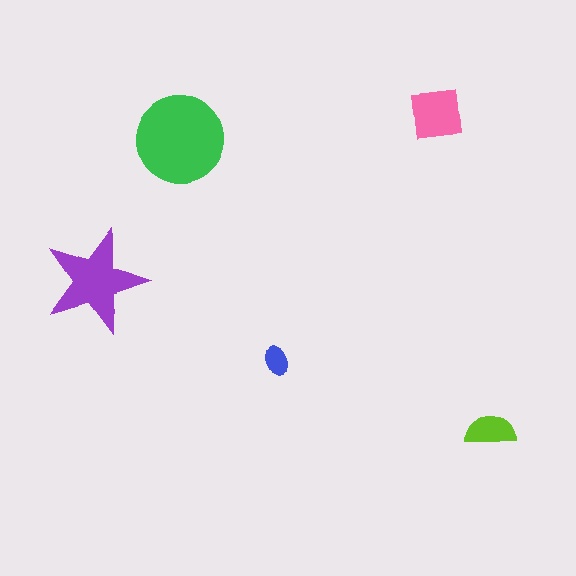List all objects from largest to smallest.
The green circle, the purple star, the pink square, the lime semicircle, the blue ellipse.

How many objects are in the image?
There are 5 objects in the image.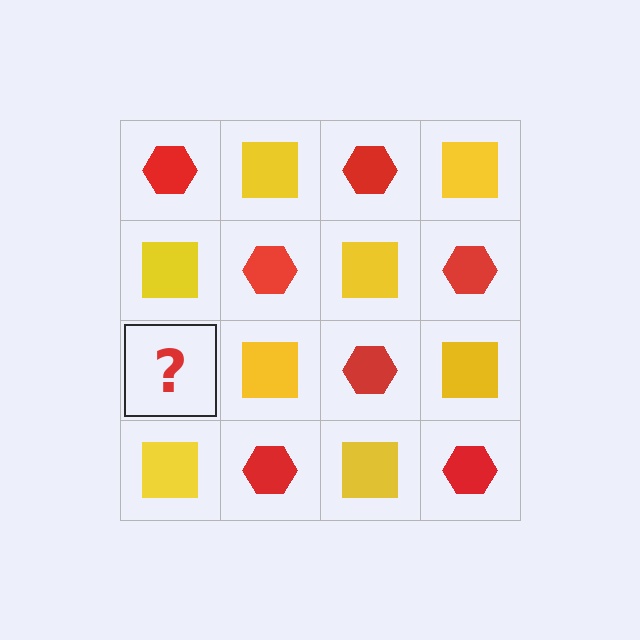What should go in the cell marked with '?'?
The missing cell should contain a red hexagon.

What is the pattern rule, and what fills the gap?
The rule is that it alternates red hexagon and yellow square in a checkerboard pattern. The gap should be filled with a red hexagon.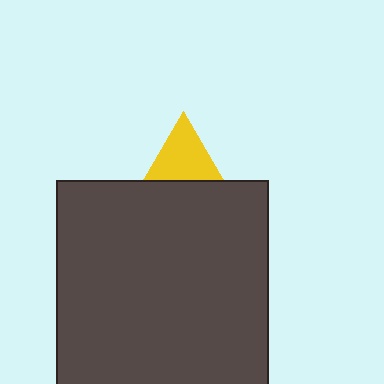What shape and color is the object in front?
The object in front is a dark gray rectangle.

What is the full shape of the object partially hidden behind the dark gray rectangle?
The partially hidden object is a yellow triangle.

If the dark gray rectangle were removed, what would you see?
You would see the complete yellow triangle.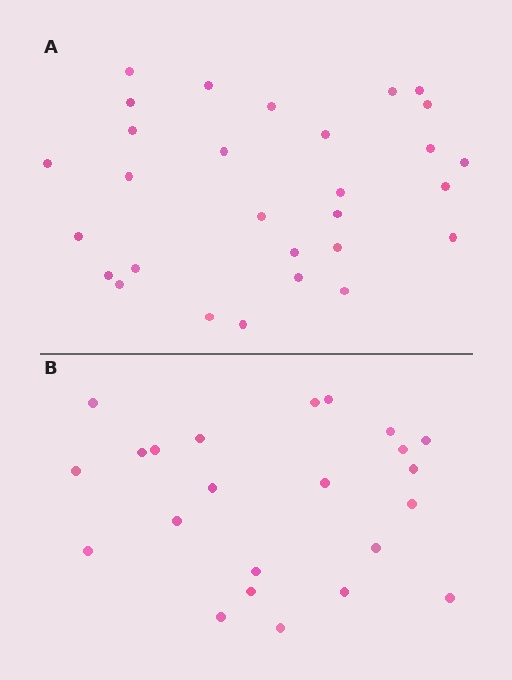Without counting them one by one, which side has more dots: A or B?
Region A (the top region) has more dots.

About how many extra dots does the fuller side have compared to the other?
Region A has about 6 more dots than region B.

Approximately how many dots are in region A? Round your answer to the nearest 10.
About 30 dots. (The exact count is 29, which rounds to 30.)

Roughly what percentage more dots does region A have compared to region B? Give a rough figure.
About 25% more.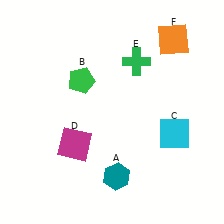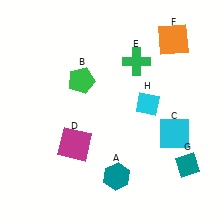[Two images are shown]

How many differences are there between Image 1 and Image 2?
There are 2 differences between the two images.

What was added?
A teal diamond (G), a cyan diamond (H) were added in Image 2.